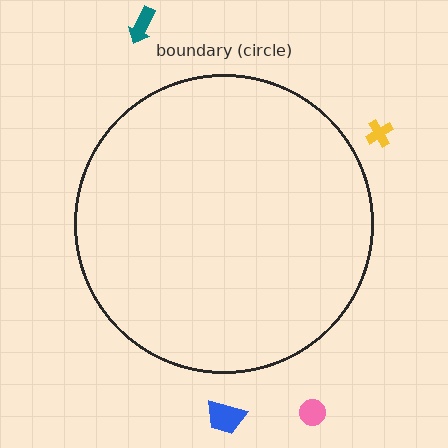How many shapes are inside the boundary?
0 inside, 4 outside.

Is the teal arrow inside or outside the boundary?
Outside.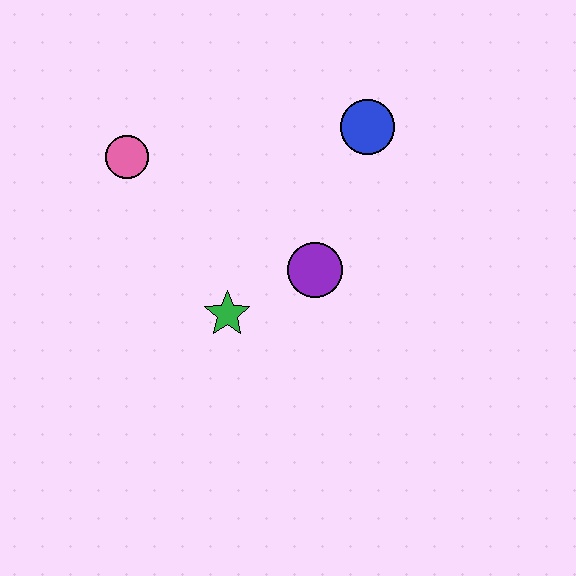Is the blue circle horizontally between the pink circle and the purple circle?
No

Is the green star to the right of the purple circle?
No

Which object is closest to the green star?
The purple circle is closest to the green star.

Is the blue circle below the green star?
No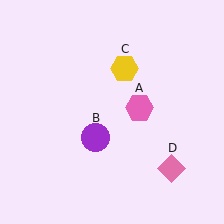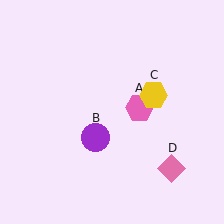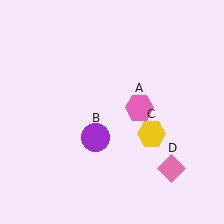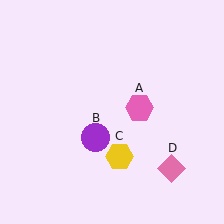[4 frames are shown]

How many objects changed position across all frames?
1 object changed position: yellow hexagon (object C).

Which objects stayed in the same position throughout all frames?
Pink hexagon (object A) and purple circle (object B) and pink diamond (object D) remained stationary.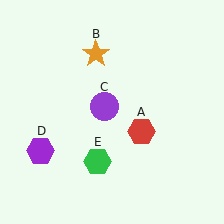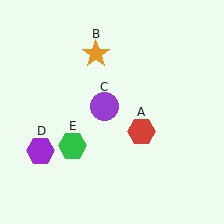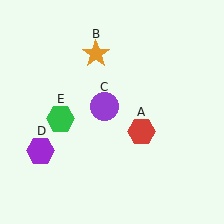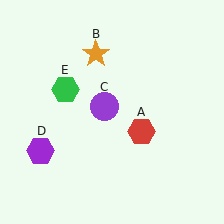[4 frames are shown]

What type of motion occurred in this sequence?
The green hexagon (object E) rotated clockwise around the center of the scene.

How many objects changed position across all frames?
1 object changed position: green hexagon (object E).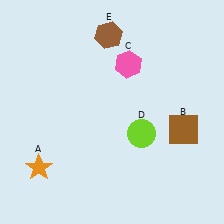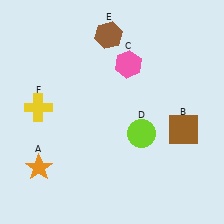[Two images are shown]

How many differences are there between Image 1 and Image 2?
There is 1 difference between the two images.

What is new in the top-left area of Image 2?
A yellow cross (F) was added in the top-left area of Image 2.